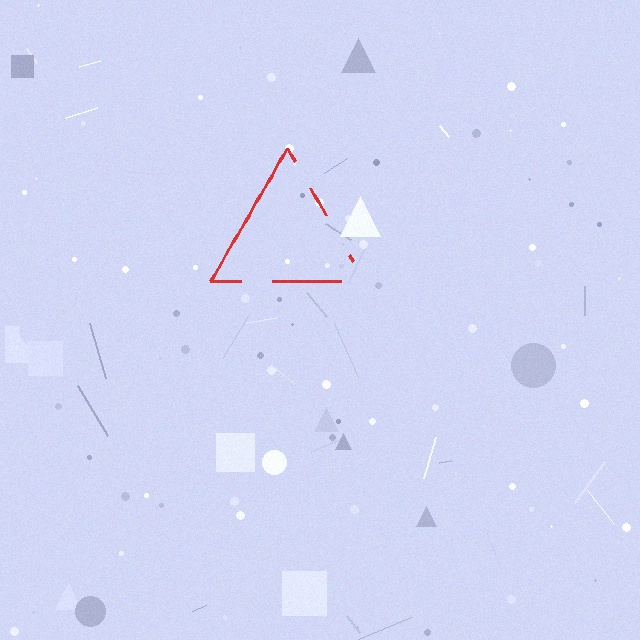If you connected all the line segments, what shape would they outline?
They would outline a triangle.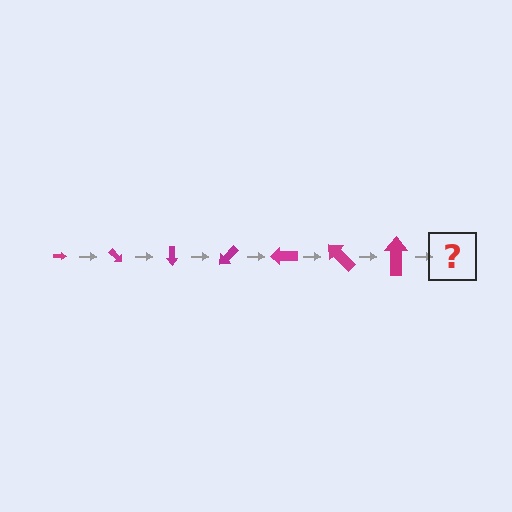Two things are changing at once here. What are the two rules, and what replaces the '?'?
The two rules are that the arrow grows larger each step and it rotates 45 degrees each step. The '?' should be an arrow, larger than the previous one and rotated 315 degrees from the start.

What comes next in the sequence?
The next element should be an arrow, larger than the previous one and rotated 315 degrees from the start.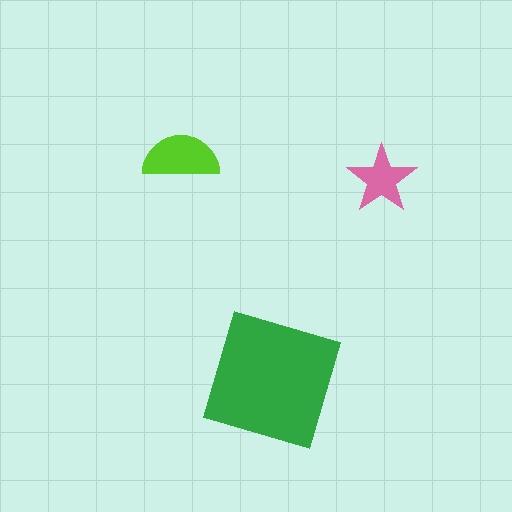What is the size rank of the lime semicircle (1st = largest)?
2nd.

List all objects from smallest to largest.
The pink star, the lime semicircle, the green square.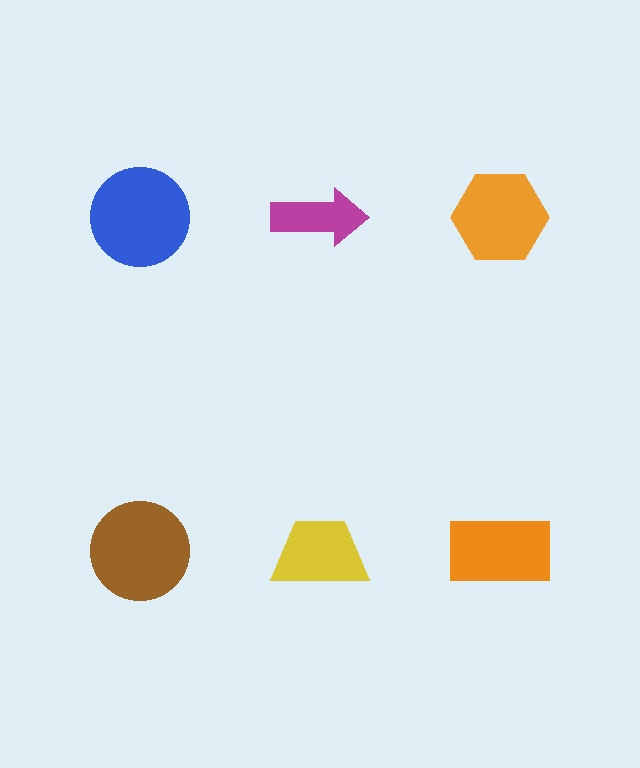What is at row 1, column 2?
A magenta arrow.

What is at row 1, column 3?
An orange hexagon.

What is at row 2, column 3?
An orange rectangle.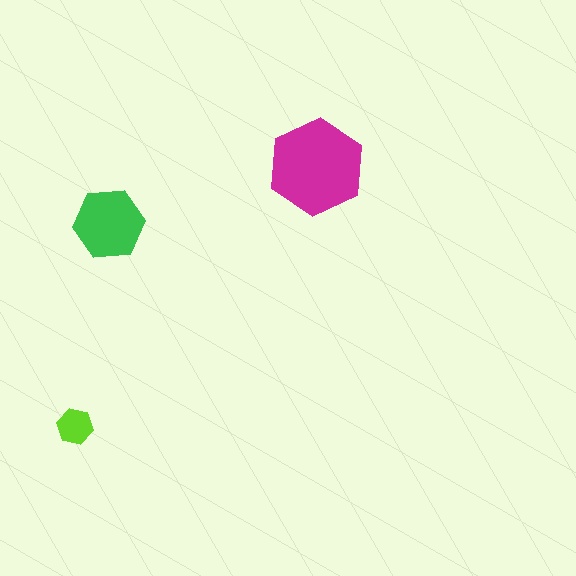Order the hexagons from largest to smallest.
the magenta one, the green one, the lime one.